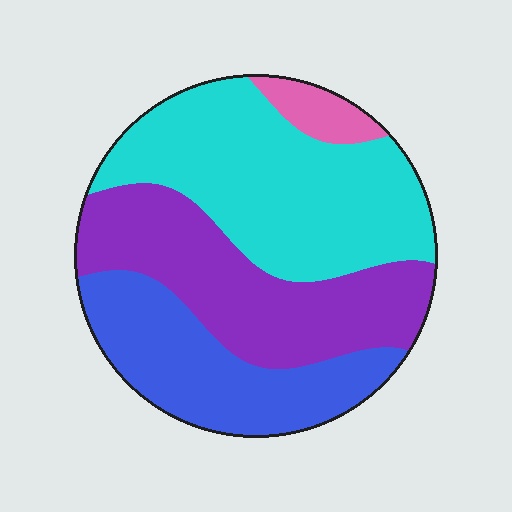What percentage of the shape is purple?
Purple covers around 30% of the shape.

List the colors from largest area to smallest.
From largest to smallest: cyan, purple, blue, pink.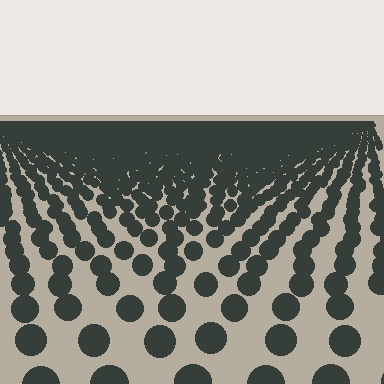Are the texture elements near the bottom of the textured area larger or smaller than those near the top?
Larger. Near the bottom, elements are closer to the viewer and appear at a bigger on-screen size.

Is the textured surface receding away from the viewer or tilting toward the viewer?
The surface is receding away from the viewer. Texture elements get smaller and denser toward the top.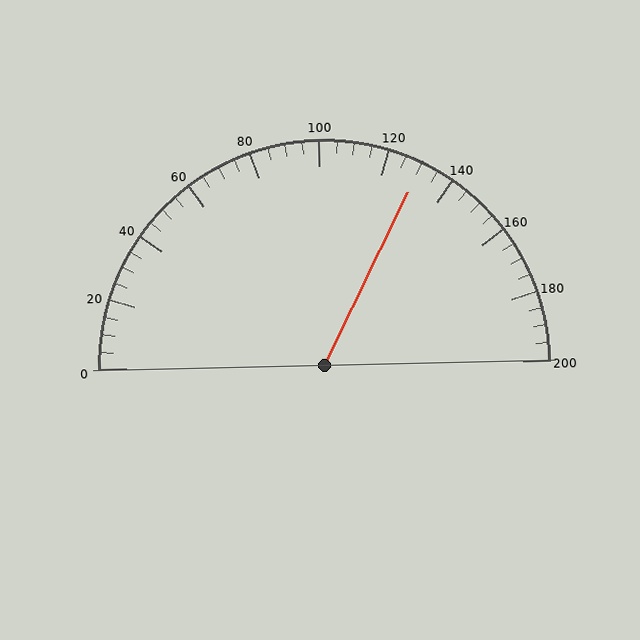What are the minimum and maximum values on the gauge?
The gauge ranges from 0 to 200.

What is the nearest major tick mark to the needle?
The nearest major tick mark is 120.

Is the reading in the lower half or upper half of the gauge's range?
The reading is in the upper half of the range (0 to 200).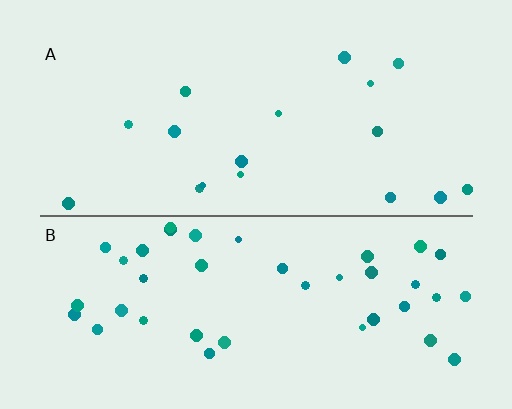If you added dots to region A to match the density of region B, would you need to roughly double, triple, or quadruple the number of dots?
Approximately double.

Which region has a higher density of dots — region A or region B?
B (the bottom).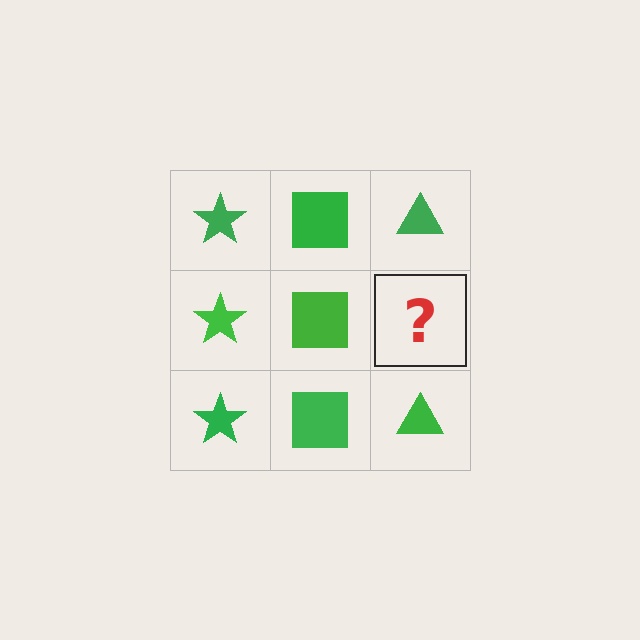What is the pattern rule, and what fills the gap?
The rule is that each column has a consistent shape. The gap should be filled with a green triangle.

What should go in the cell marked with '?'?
The missing cell should contain a green triangle.